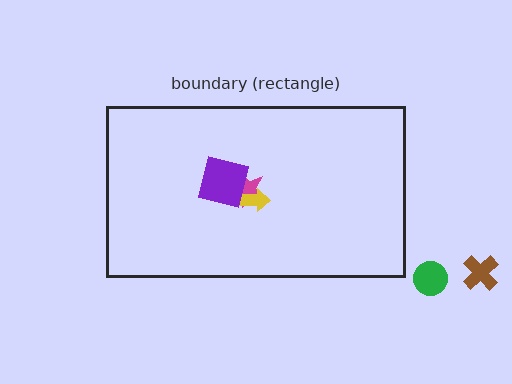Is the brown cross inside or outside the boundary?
Outside.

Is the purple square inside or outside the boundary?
Inside.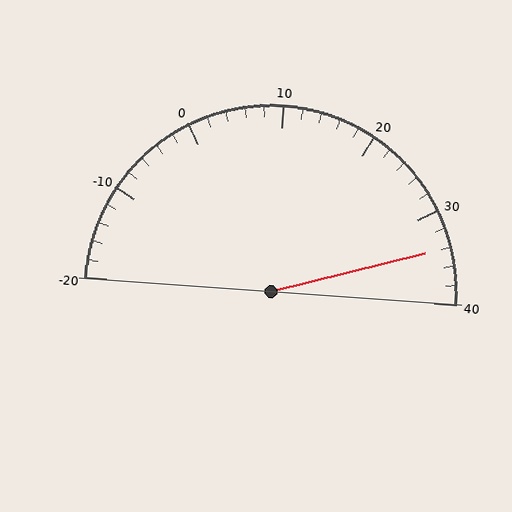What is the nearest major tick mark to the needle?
The nearest major tick mark is 30.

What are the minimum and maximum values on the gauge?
The gauge ranges from -20 to 40.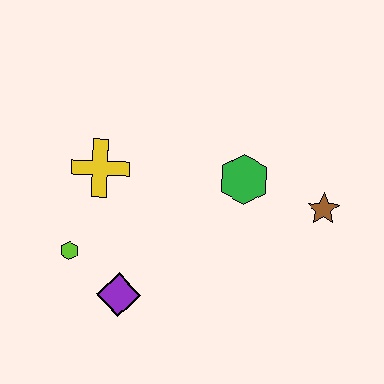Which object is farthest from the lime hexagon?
The brown star is farthest from the lime hexagon.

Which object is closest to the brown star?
The green hexagon is closest to the brown star.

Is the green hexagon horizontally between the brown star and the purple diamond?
Yes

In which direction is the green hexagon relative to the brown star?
The green hexagon is to the left of the brown star.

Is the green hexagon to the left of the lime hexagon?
No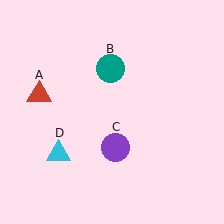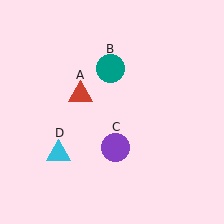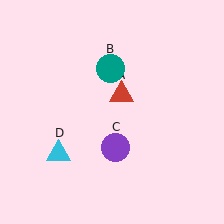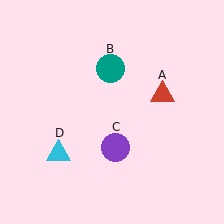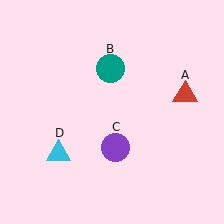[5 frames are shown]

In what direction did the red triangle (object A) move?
The red triangle (object A) moved right.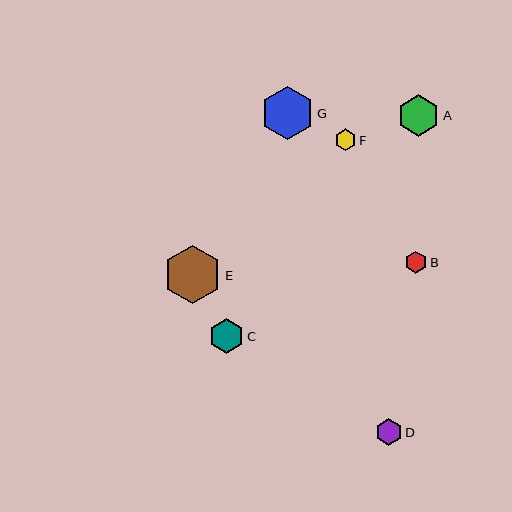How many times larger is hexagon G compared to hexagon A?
Hexagon G is approximately 1.3 times the size of hexagon A.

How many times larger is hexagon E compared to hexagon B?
Hexagon E is approximately 2.6 times the size of hexagon B.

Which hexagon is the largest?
Hexagon E is the largest with a size of approximately 58 pixels.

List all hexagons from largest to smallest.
From largest to smallest: E, G, A, C, D, B, F.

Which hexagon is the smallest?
Hexagon F is the smallest with a size of approximately 22 pixels.